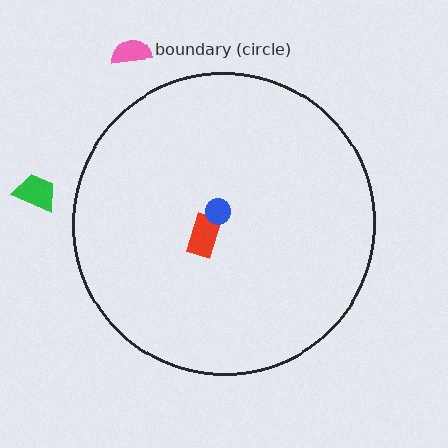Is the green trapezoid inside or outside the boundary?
Outside.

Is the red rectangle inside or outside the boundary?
Inside.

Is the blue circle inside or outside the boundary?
Inside.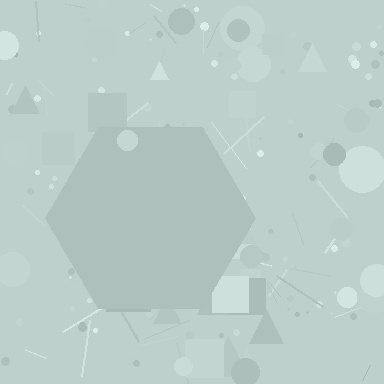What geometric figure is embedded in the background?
A hexagon is embedded in the background.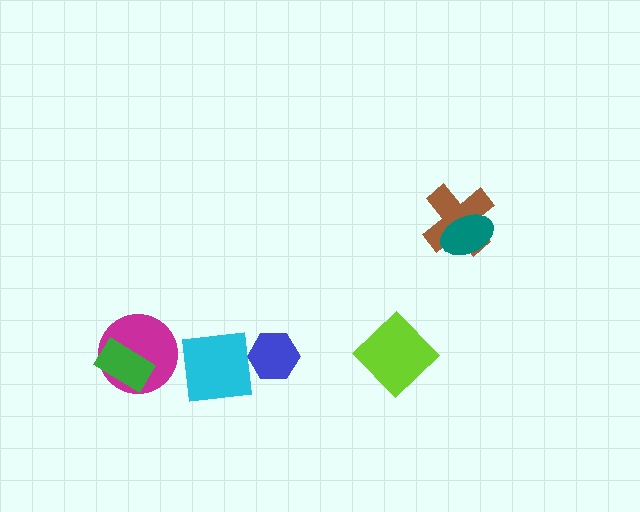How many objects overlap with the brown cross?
1 object overlaps with the brown cross.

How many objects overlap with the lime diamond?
0 objects overlap with the lime diamond.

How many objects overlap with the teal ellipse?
1 object overlaps with the teal ellipse.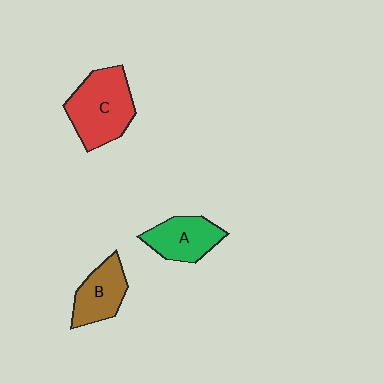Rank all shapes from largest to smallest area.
From largest to smallest: C (red), A (green), B (brown).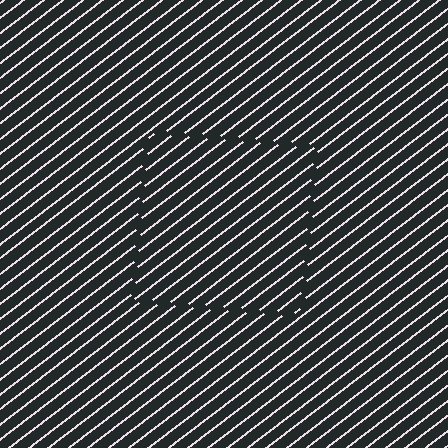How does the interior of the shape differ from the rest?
The interior of the shape contains the same grating, shifted by half a period — the contour is defined by the phase discontinuity where line-ends from the inner and outer gratings abut.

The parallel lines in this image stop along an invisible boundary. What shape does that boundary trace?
An illusory square. The interior of the shape contains the same grating, shifted by half a period — the contour is defined by the phase discontinuity where line-ends from the inner and outer gratings abut.